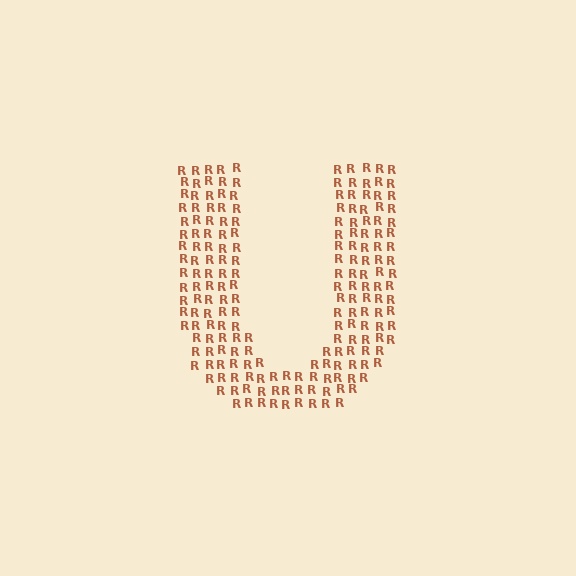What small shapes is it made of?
It is made of small letter R's.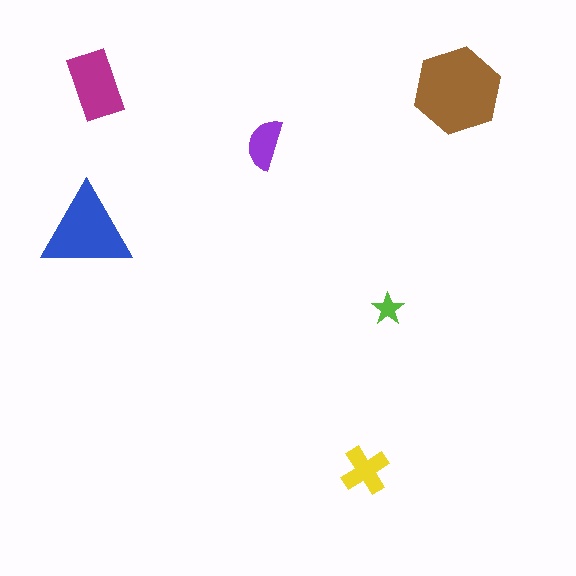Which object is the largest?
The brown hexagon.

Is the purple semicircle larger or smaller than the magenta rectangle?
Smaller.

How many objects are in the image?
There are 6 objects in the image.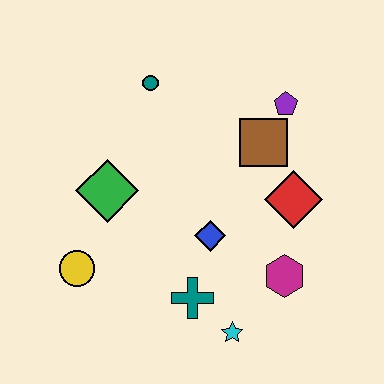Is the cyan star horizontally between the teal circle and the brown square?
Yes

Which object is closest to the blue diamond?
The teal cross is closest to the blue diamond.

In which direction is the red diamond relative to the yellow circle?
The red diamond is to the right of the yellow circle.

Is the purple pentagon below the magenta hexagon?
No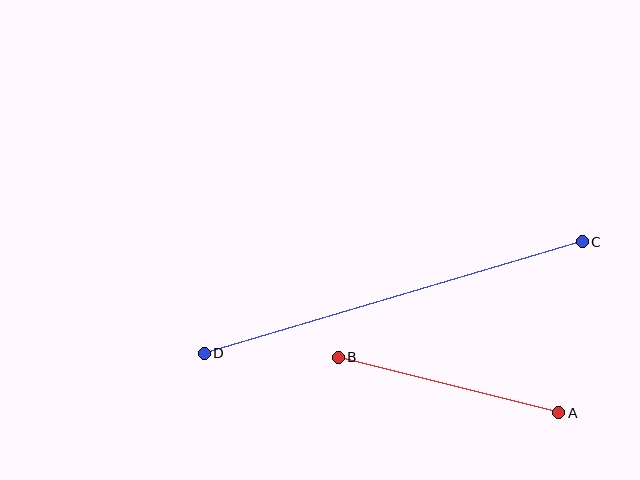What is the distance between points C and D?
The distance is approximately 394 pixels.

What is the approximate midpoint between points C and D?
The midpoint is at approximately (393, 297) pixels.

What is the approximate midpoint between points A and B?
The midpoint is at approximately (448, 385) pixels.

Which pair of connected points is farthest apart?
Points C and D are farthest apart.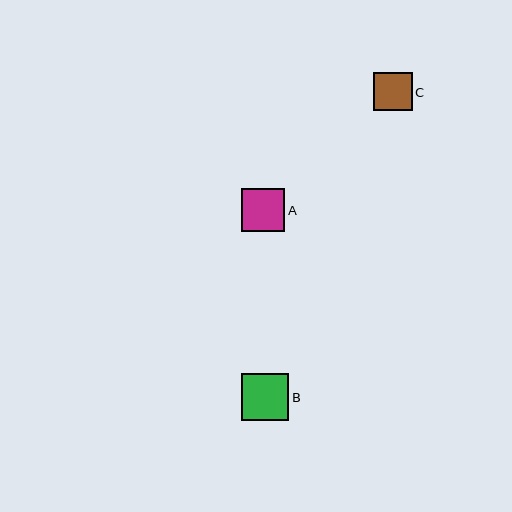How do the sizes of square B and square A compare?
Square B and square A are approximately the same size.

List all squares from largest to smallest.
From largest to smallest: B, A, C.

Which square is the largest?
Square B is the largest with a size of approximately 47 pixels.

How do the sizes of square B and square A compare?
Square B and square A are approximately the same size.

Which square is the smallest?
Square C is the smallest with a size of approximately 38 pixels.